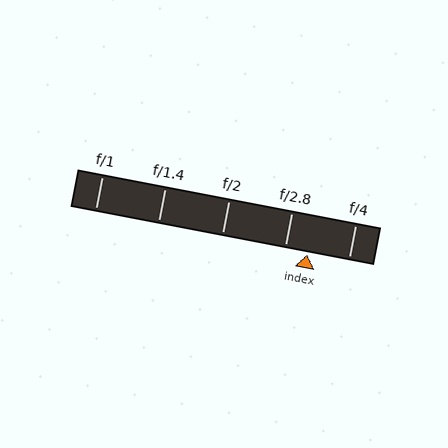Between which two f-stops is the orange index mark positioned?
The index mark is between f/2.8 and f/4.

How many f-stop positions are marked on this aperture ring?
There are 5 f-stop positions marked.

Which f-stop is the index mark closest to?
The index mark is closest to f/2.8.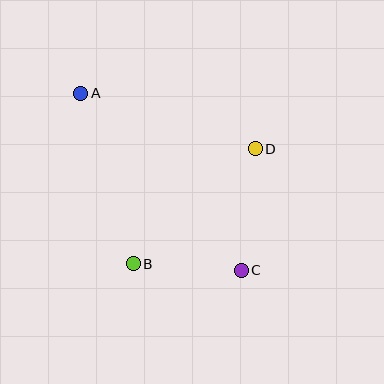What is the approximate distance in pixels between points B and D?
The distance between B and D is approximately 168 pixels.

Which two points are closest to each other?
Points B and C are closest to each other.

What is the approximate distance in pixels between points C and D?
The distance between C and D is approximately 122 pixels.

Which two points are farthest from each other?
Points A and C are farthest from each other.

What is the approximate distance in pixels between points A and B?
The distance between A and B is approximately 178 pixels.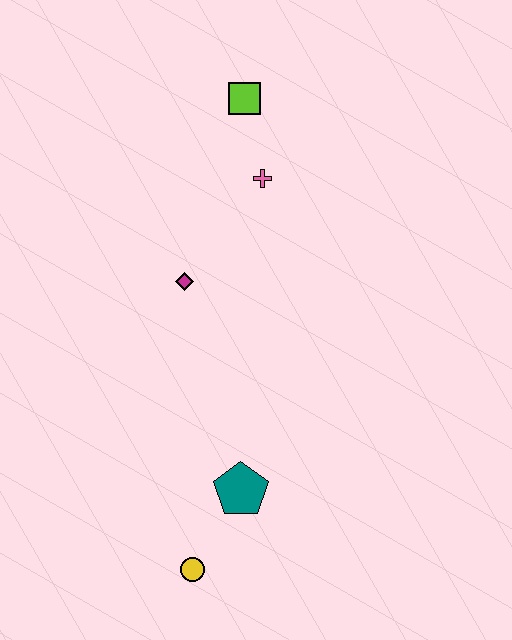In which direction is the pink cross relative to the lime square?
The pink cross is below the lime square.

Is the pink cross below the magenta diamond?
No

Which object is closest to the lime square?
The pink cross is closest to the lime square.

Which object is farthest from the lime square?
The yellow circle is farthest from the lime square.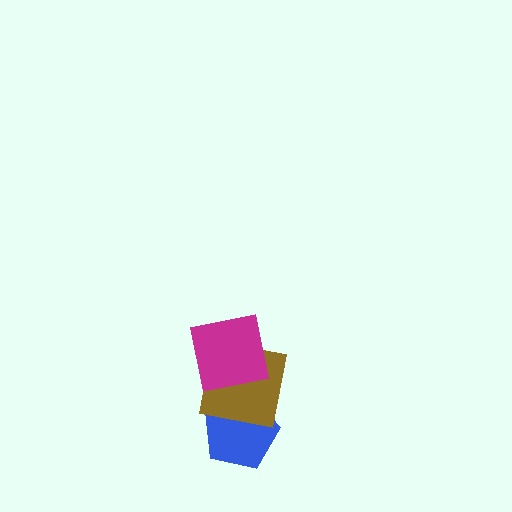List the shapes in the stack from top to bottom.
From top to bottom: the magenta square, the brown square, the blue pentagon.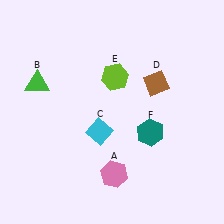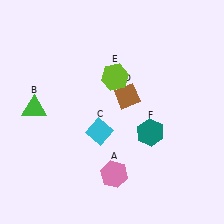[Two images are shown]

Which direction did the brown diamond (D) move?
The brown diamond (D) moved left.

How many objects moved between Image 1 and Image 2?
2 objects moved between the two images.